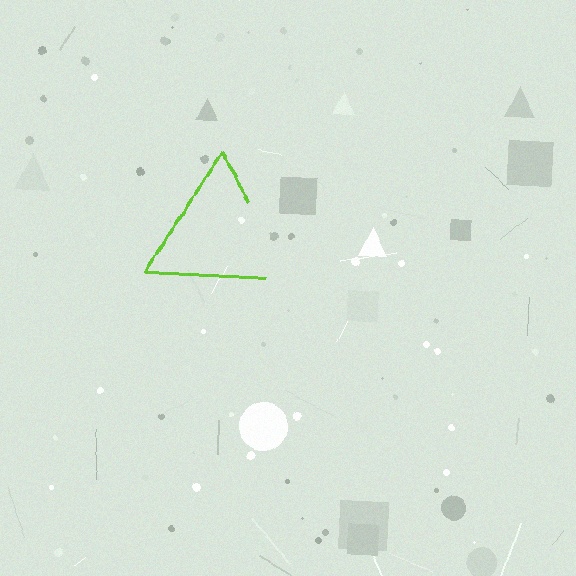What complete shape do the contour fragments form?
The contour fragments form a triangle.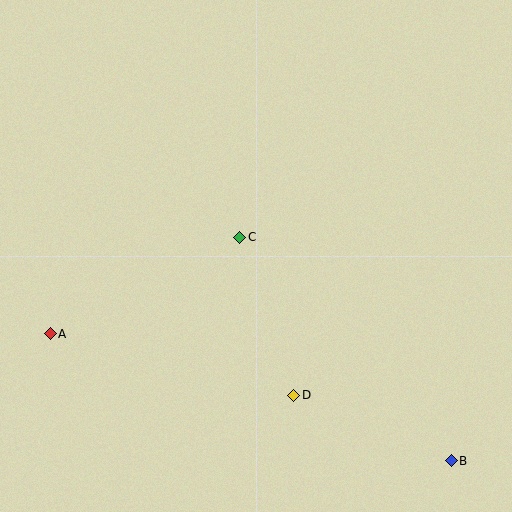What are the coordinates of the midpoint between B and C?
The midpoint between B and C is at (345, 349).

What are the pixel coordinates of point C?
Point C is at (240, 237).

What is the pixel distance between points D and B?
The distance between D and B is 170 pixels.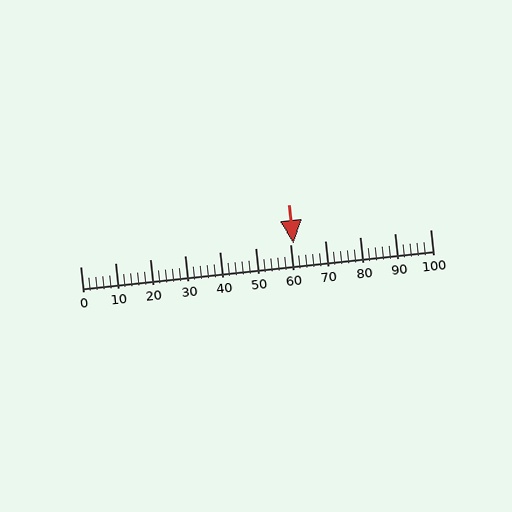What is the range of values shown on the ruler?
The ruler shows values from 0 to 100.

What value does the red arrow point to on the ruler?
The red arrow points to approximately 61.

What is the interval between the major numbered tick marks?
The major tick marks are spaced 10 units apart.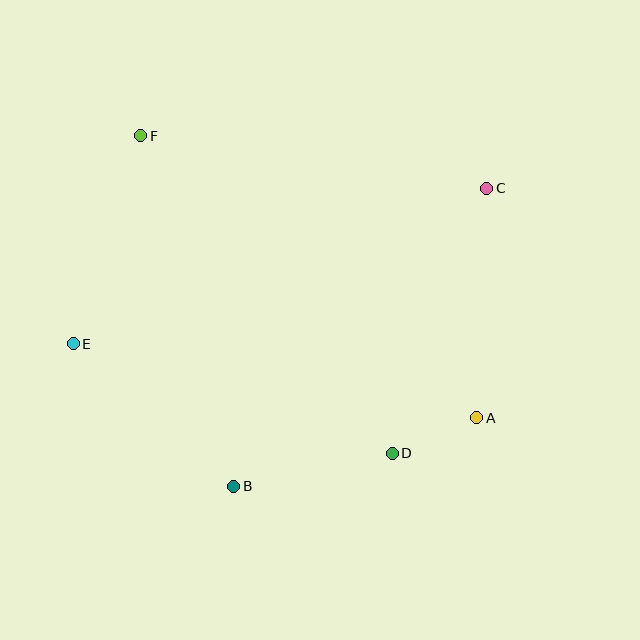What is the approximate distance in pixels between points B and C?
The distance between B and C is approximately 391 pixels.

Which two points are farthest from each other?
Points C and E are farthest from each other.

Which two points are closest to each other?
Points A and D are closest to each other.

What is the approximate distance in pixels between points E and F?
The distance between E and F is approximately 219 pixels.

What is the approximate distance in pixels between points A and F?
The distance between A and F is approximately 439 pixels.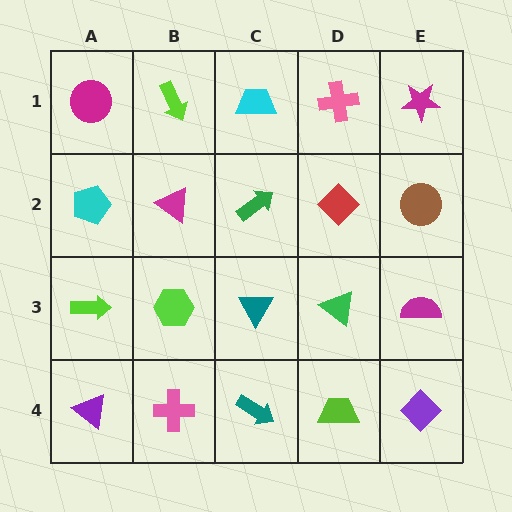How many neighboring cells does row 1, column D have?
3.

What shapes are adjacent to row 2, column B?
A lime arrow (row 1, column B), a lime hexagon (row 3, column B), a cyan pentagon (row 2, column A), a green arrow (row 2, column C).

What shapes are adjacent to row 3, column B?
A magenta triangle (row 2, column B), a pink cross (row 4, column B), a lime arrow (row 3, column A), a teal triangle (row 3, column C).